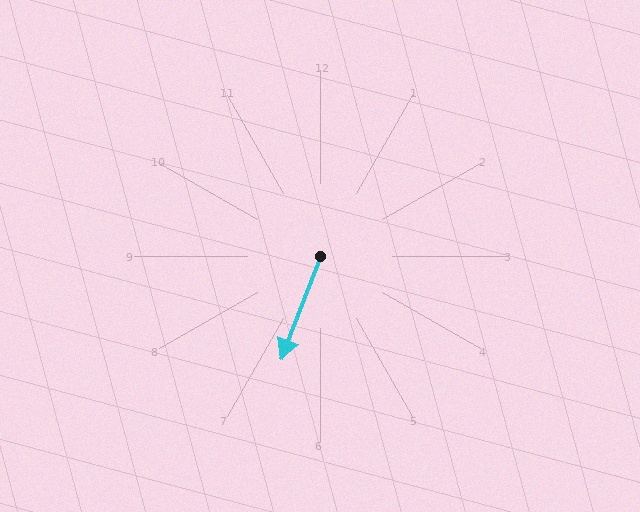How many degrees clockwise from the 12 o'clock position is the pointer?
Approximately 201 degrees.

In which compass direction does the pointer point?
South.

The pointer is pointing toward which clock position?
Roughly 7 o'clock.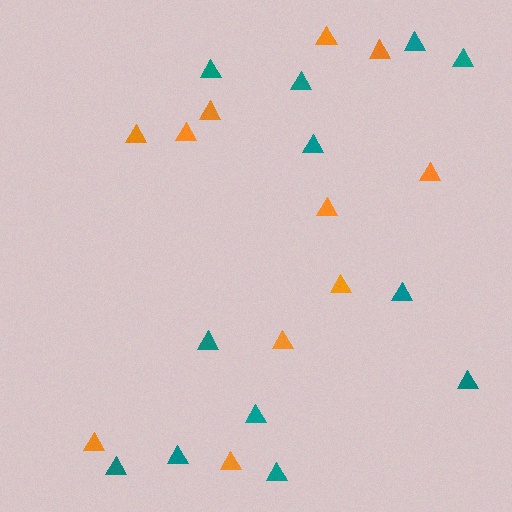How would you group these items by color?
There are 2 groups: one group of teal triangles (12) and one group of orange triangles (11).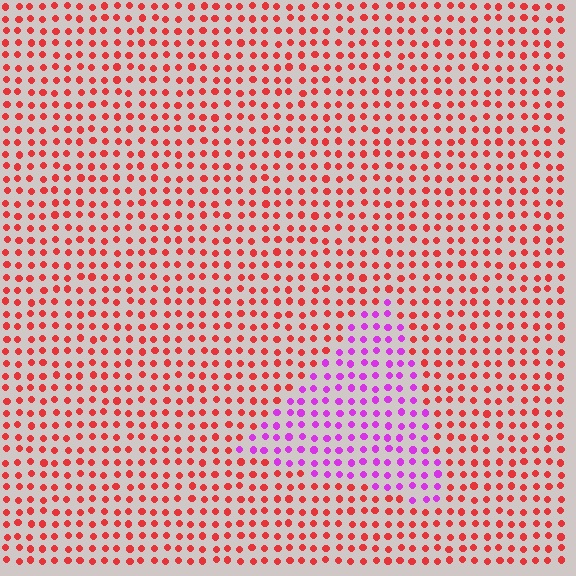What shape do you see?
I see a triangle.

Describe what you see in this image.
The image is filled with small red elements in a uniform arrangement. A triangle-shaped region is visible where the elements are tinted to a slightly different hue, forming a subtle color boundary.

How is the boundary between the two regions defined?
The boundary is defined purely by a slight shift in hue (about 63 degrees). Spacing, size, and orientation are identical on both sides.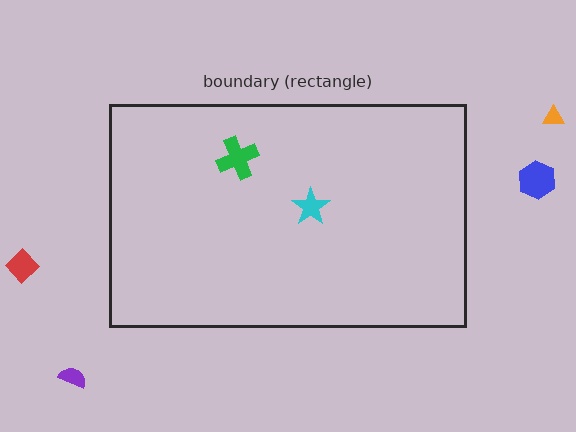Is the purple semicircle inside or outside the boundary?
Outside.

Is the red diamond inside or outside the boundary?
Outside.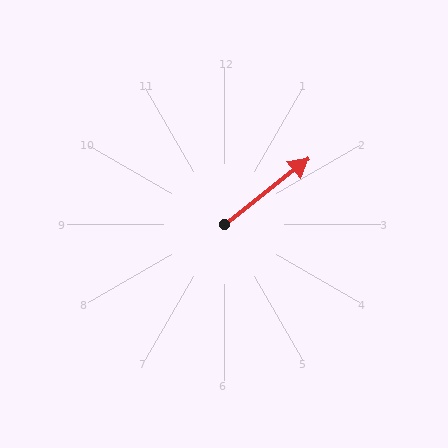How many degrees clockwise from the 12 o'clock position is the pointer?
Approximately 52 degrees.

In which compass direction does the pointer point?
Northeast.